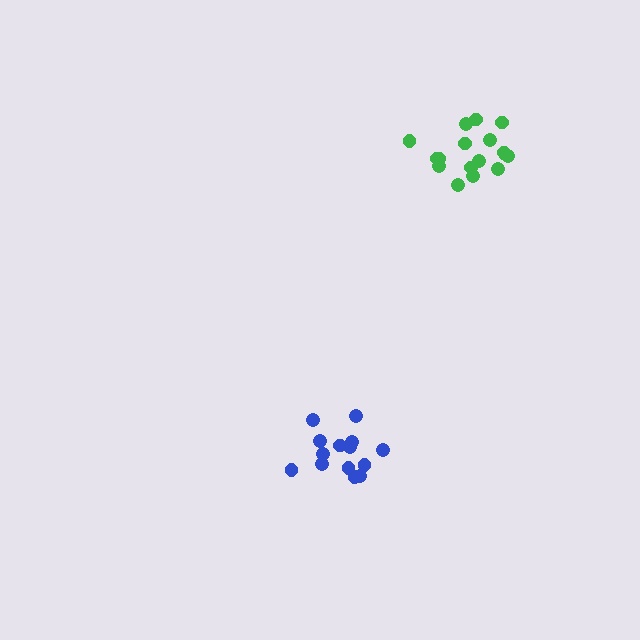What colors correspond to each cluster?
The clusters are colored: green, blue.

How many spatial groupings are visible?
There are 2 spatial groupings.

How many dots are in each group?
Group 1: 17 dots, Group 2: 14 dots (31 total).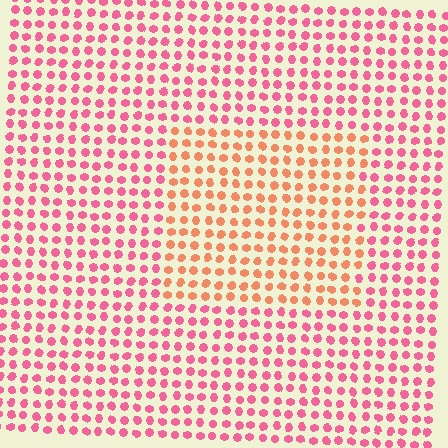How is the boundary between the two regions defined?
The boundary is defined purely by a slight shift in hue (about 39 degrees). Spacing, size, and orientation are identical on both sides.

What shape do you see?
I see a rectangle.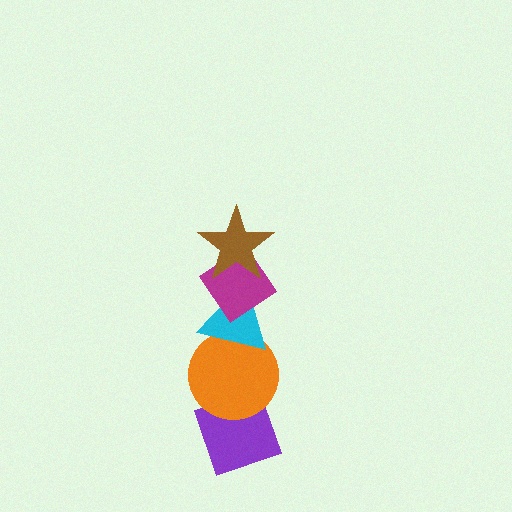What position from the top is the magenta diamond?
The magenta diamond is 2nd from the top.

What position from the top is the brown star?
The brown star is 1st from the top.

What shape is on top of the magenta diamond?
The brown star is on top of the magenta diamond.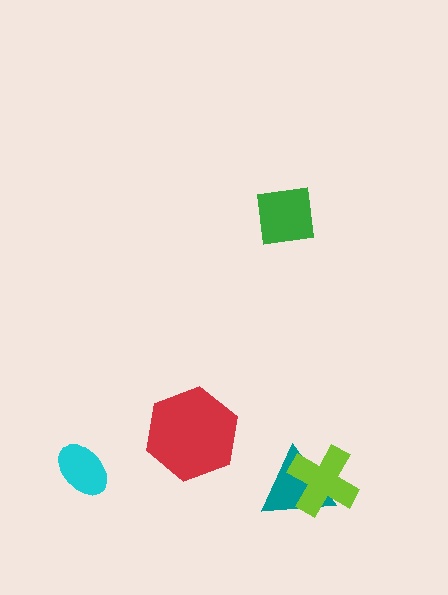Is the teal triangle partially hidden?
Yes, it is partially covered by another shape.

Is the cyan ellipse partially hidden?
No, no other shape covers it.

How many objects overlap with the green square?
0 objects overlap with the green square.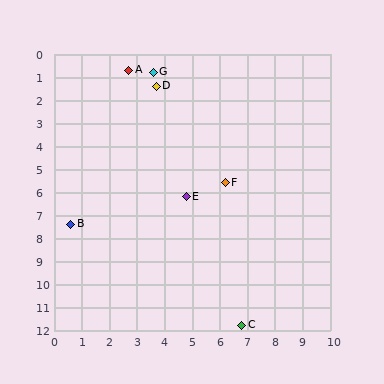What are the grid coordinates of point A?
Point A is at approximately (2.7, 0.7).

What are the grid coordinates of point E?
Point E is at approximately (4.8, 6.2).